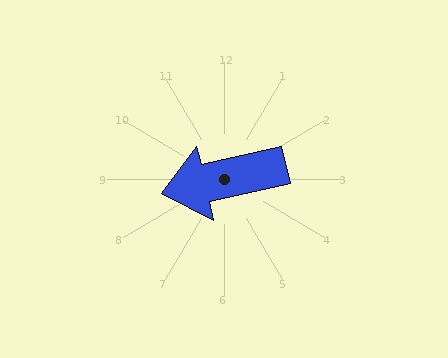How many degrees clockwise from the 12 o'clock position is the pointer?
Approximately 257 degrees.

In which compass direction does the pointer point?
West.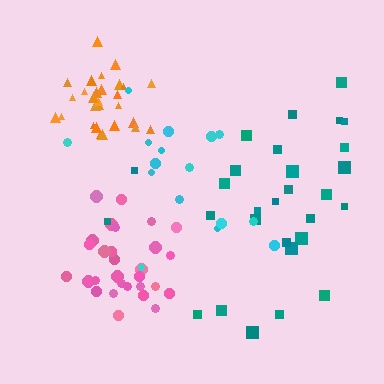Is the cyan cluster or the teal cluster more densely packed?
Teal.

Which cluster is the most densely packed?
Orange.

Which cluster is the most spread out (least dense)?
Cyan.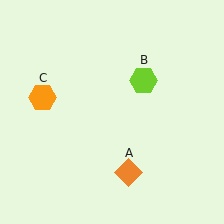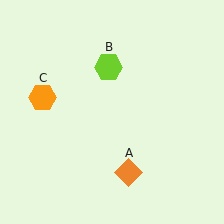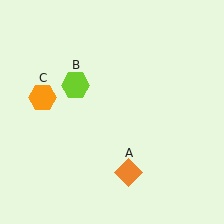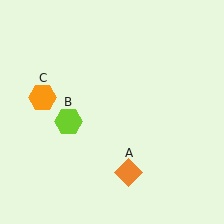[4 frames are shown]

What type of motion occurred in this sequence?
The lime hexagon (object B) rotated counterclockwise around the center of the scene.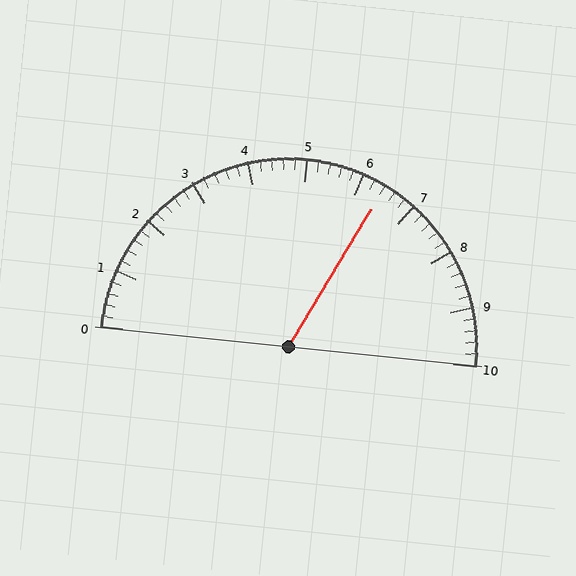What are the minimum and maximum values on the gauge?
The gauge ranges from 0 to 10.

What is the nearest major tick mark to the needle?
The nearest major tick mark is 6.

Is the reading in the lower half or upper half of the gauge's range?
The reading is in the upper half of the range (0 to 10).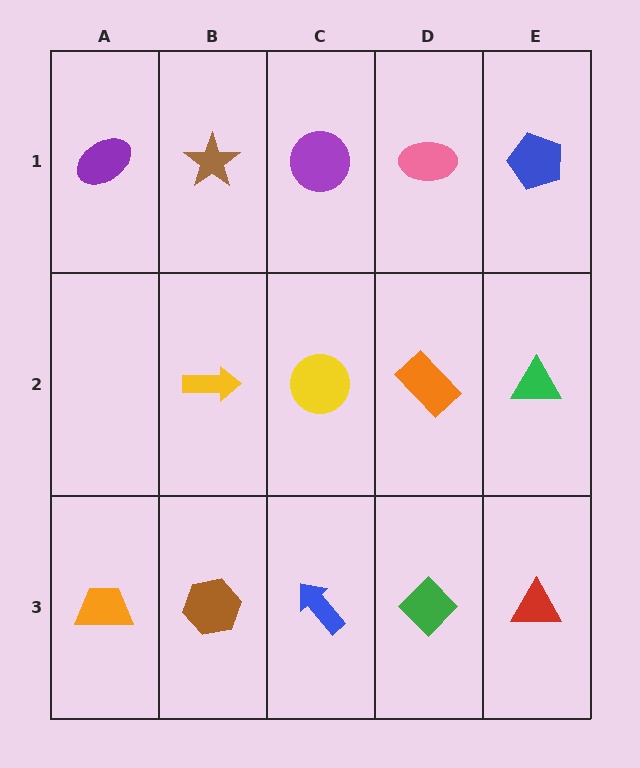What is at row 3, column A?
An orange trapezoid.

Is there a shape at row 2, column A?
No, that cell is empty.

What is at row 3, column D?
A green diamond.